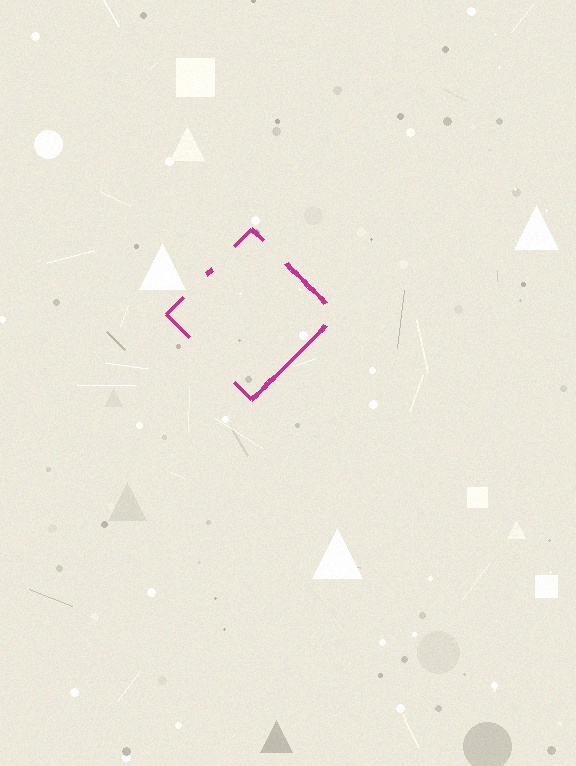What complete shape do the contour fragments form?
The contour fragments form a diamond.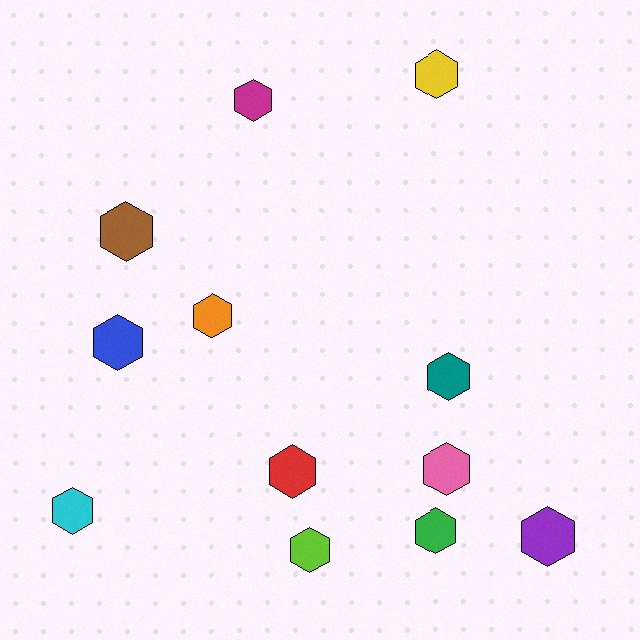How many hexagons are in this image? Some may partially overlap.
There are 12 hexagons.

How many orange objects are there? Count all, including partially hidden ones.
There is 1 orange object.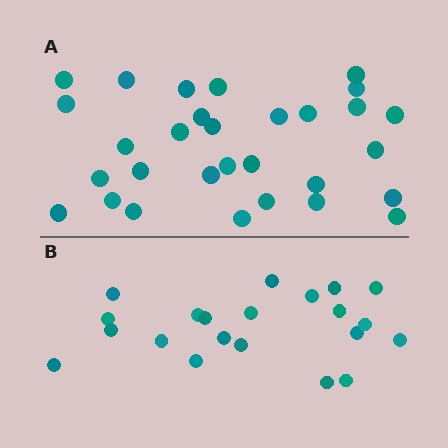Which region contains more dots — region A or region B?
Region A (the top region) has more dots.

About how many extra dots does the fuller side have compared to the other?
Region A has roughly 8 or so more dots than region B.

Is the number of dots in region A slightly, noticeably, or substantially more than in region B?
Region A has noticeably more, but not dramatically so. The ratio is roughly 1.4 to 1.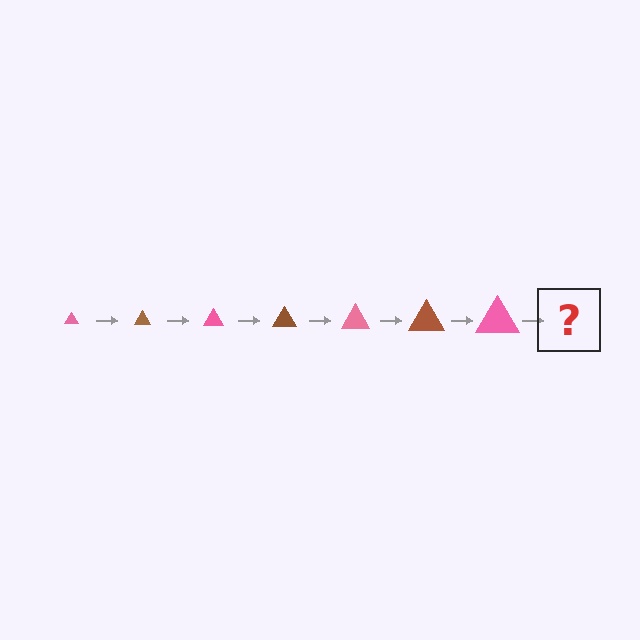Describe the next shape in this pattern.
It should be a brown triangle, larger than the previous one.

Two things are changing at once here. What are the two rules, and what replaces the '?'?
The two rules are that the triangle grows larger each step and the color cycles through pink and brown. The '?' should be a brown triangle, larger than the previous one.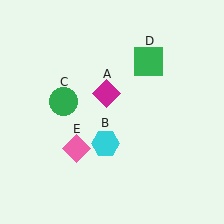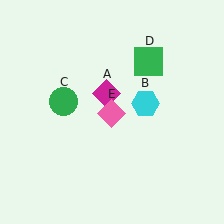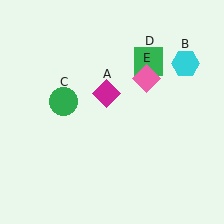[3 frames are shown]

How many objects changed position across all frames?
2 objects changed position: cyan hexagon (object B), pink diamond (object E).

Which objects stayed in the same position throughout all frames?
Magenta diamond (object A) and green circle (object C) and green square (object D) remained stationary.